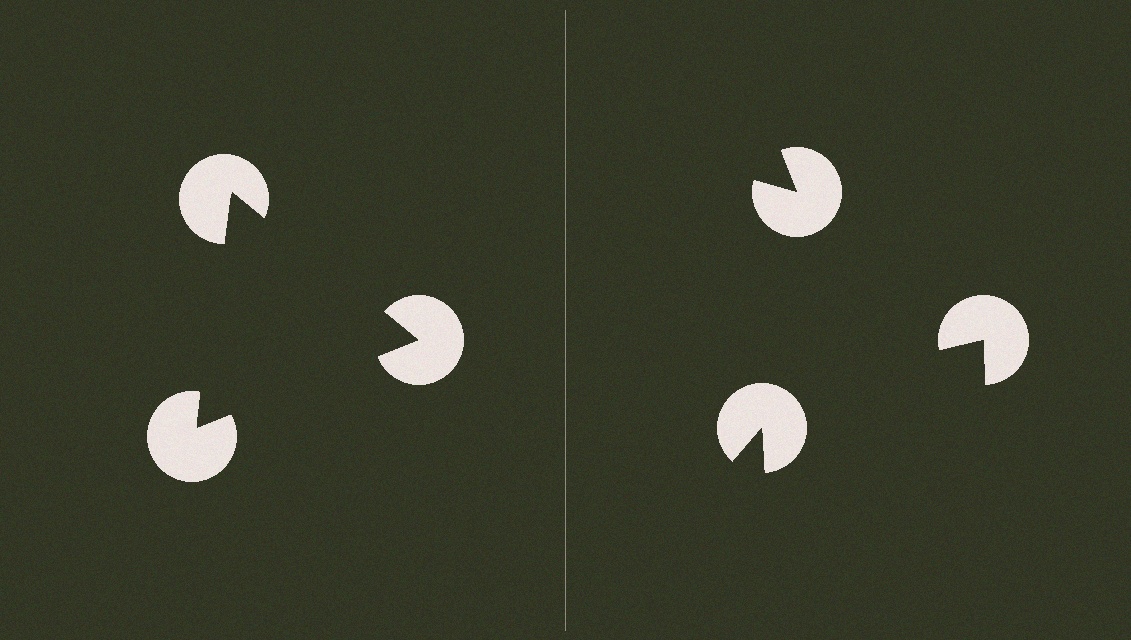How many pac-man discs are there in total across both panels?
6 — 3 on each side.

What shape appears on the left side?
An illusory triangle.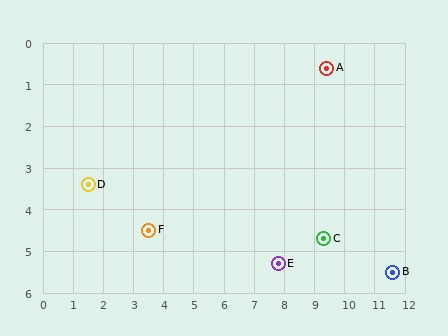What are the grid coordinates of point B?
Point B is at approximately (11.6, 5.5).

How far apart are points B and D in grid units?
Points B and D are about 10.3 grid units apart.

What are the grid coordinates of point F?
Point F is at approximately (3.5, 4.5).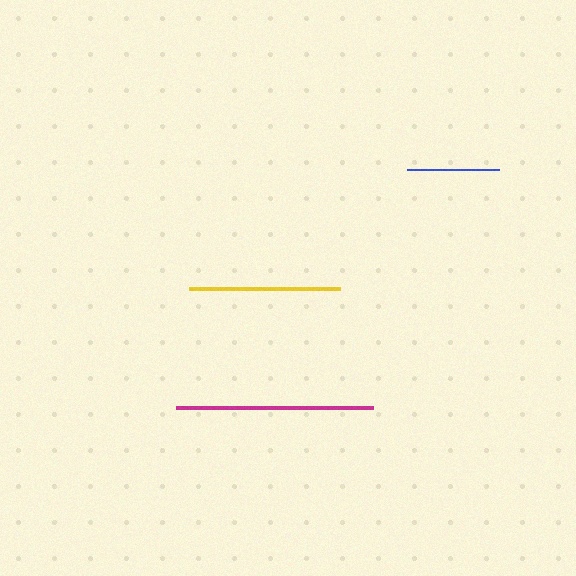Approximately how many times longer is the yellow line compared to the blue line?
The yellow line is approximately 1.6 times the length of the blue line.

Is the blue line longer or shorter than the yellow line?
The yellow line is longer than the blue line.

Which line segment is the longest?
The magenta line is the longest at approximately 197 pixels.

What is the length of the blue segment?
The blue segment is approximately 91 pixels long.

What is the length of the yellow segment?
The yellow segment is approximately 150 pixels long.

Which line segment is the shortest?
The blue line is the shortest at approximately 91 pixels.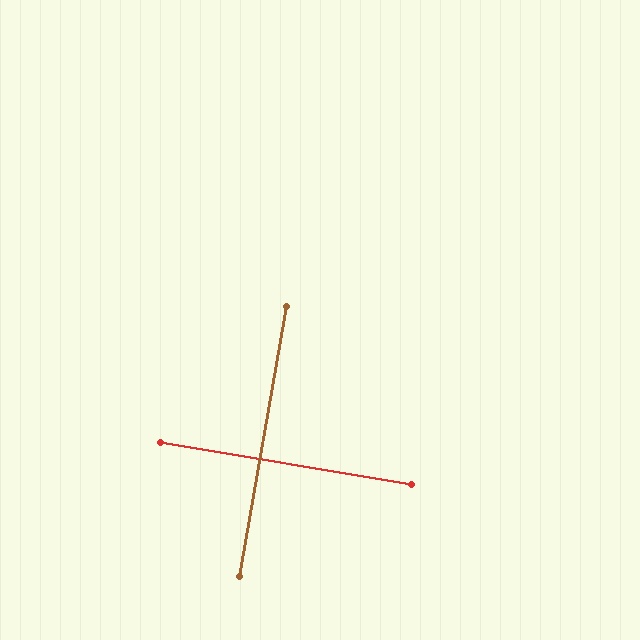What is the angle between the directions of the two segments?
Approximately 90 degrees.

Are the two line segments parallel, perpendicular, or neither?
Perpendicular — they meet at approximately 90°.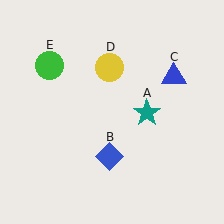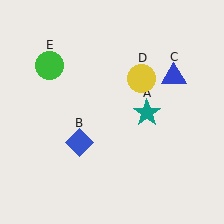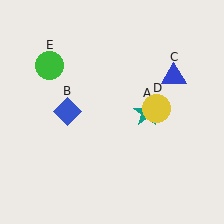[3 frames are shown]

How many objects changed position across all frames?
2 objects changed position: blue diamond (object B), yellow circle (object D).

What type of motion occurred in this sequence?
The blue diamond (object B), yellow circle (object D) rotated clockwise around the center of the scene.